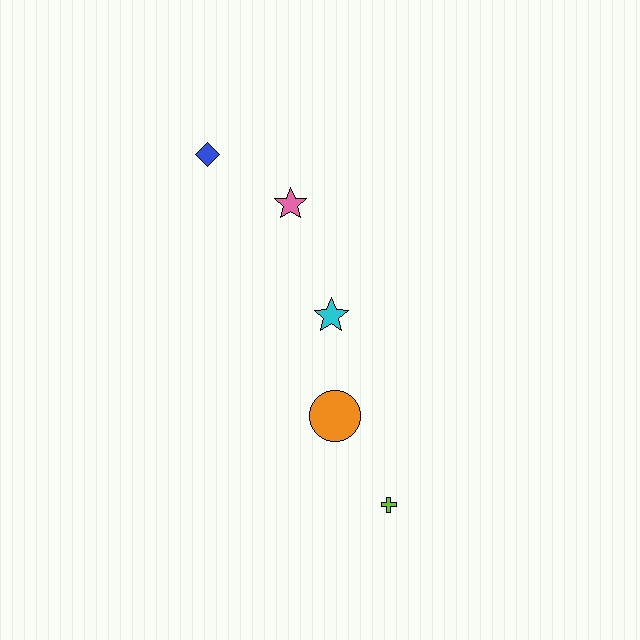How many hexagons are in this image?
There are no hexagons.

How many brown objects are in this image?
There are no brown objects.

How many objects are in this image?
There are 5 objects.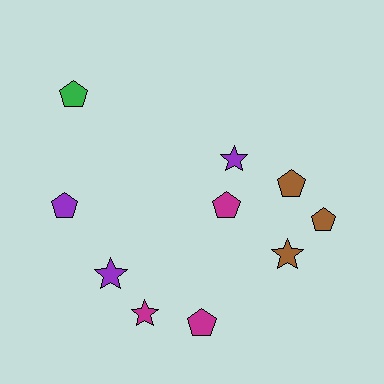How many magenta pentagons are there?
There are 2 magenta pentagons.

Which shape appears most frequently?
Pentagon, with 6 objects.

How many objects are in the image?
There are 10 objects.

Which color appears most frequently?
Purple, with 3 objects.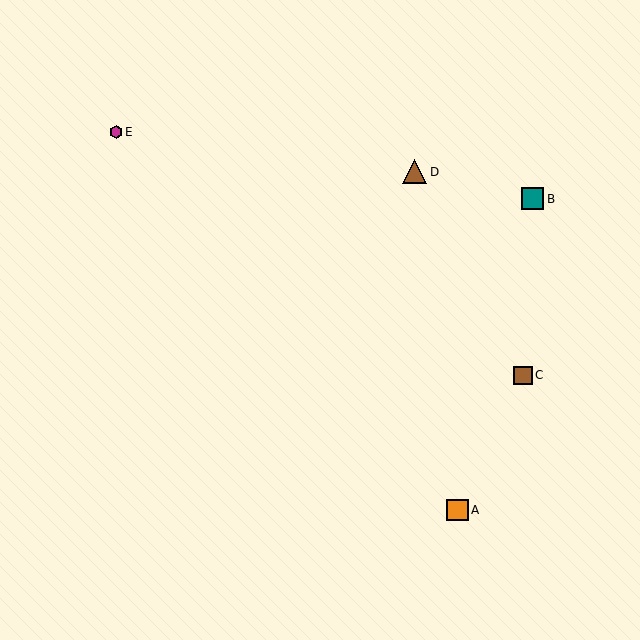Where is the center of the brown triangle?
The center of the brown triangle is at (415, 172).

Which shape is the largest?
The brown triangle (labeled D) is the largest.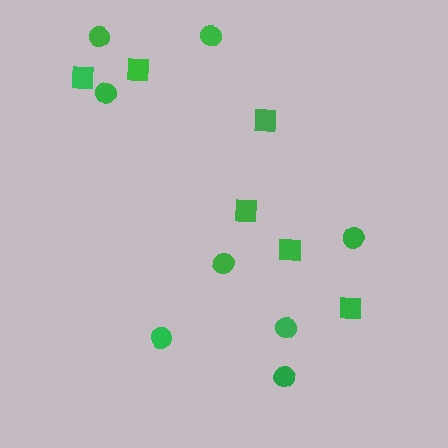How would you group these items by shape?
There are 2 groups: one group of circles (8) and one group of squares (6).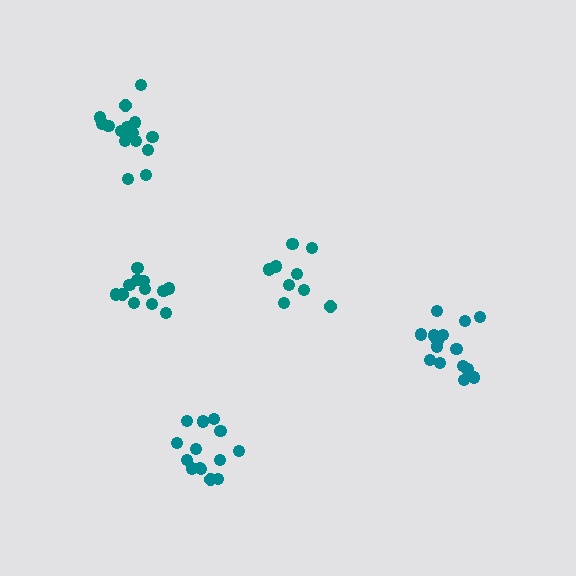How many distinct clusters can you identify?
There are 5 distinct clusters.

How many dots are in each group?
Group 1: 15 dots, Group 2: 15 dots, Group 3: 9 dots, Group 4: 12 dots, Group 5: 14 dots (65 total).